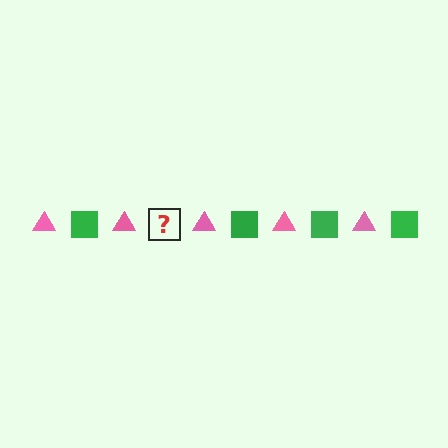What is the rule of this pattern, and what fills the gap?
The rule is that the pattern alternates between pink triangle and green square. The gap should be filled with a green square.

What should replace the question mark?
The question mark should be replaced with a green square.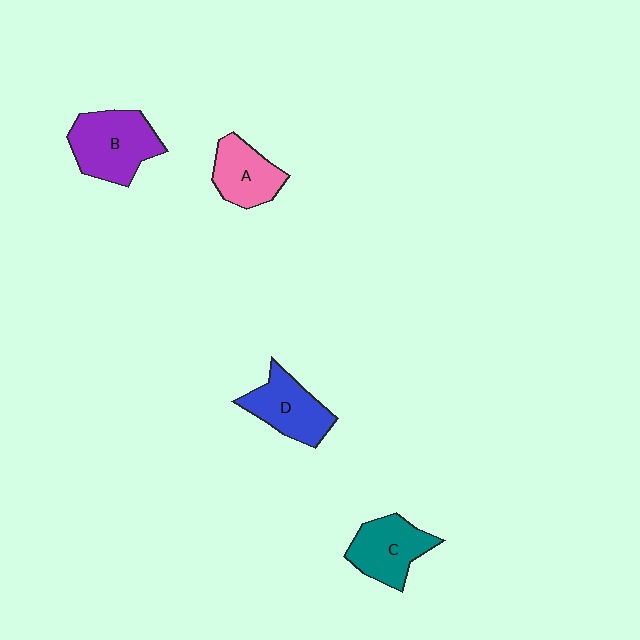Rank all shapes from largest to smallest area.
From largest to smallest: B (purple), C (teal), D (blue), A (pink).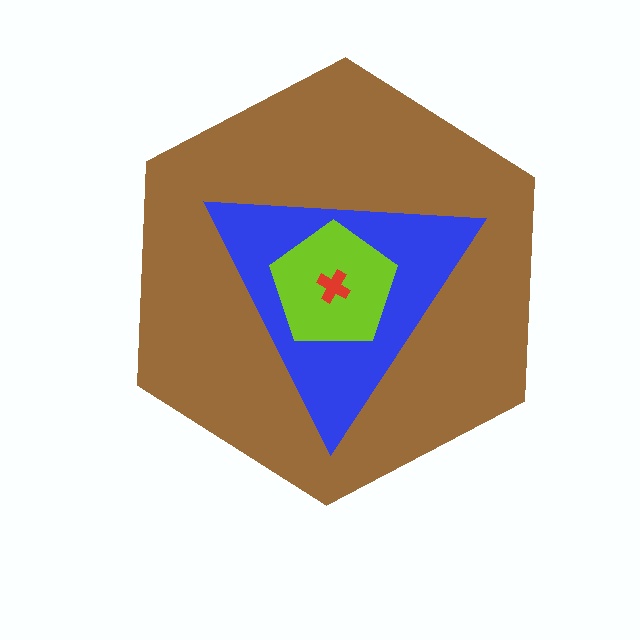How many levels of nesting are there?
4.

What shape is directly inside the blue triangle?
The lime pentagon.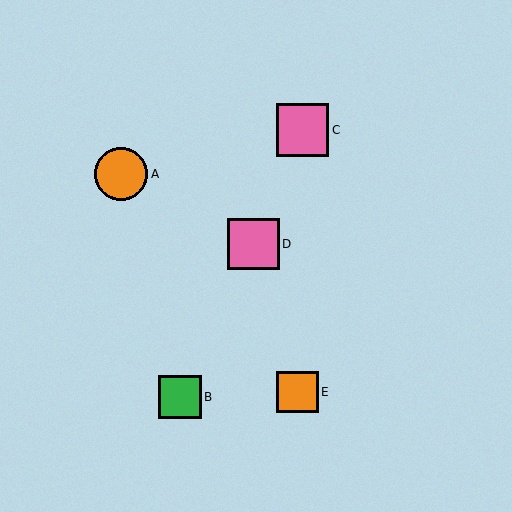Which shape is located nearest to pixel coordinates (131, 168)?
The orange circle (labeled A) at (121, 174) is nearest to that location.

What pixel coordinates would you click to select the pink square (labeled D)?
Click at (253, 244) to select the pink square D.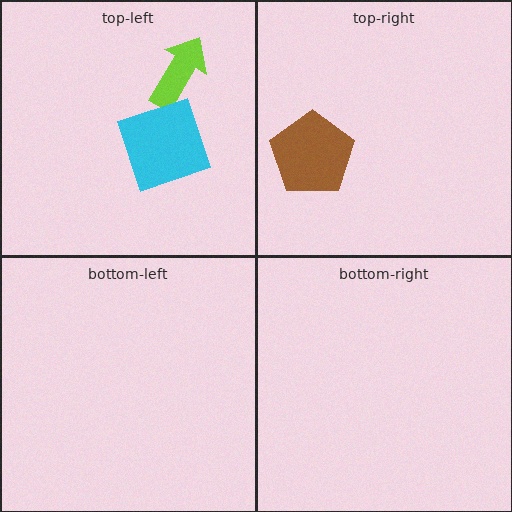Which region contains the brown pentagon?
The top-right region.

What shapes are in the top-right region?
The brown pentagon.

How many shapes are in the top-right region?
1.